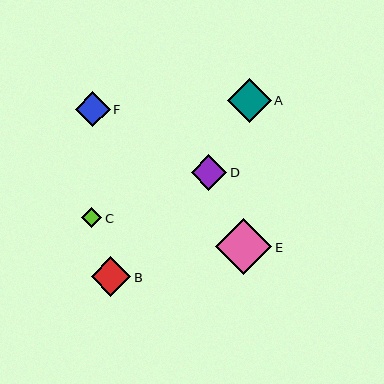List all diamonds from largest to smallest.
From largest to smallest: E, A, B, D, F, C.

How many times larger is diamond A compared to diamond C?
Diamond A is approximately 2.1 times the size of diamond C.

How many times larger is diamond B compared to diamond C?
Diamond B is approximately 1.9 times the size of diamond C.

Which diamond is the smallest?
Diamond C is the smallest with a size of approximately 21 pixels.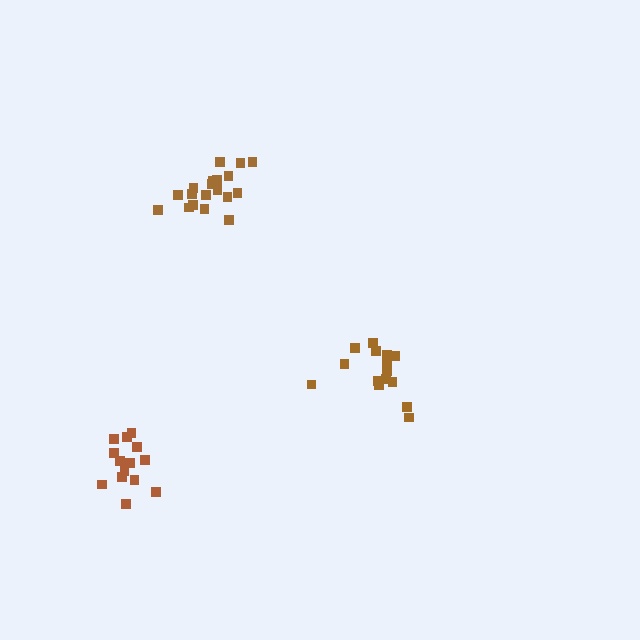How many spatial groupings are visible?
There are 3 spatial groupings.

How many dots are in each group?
Group 1: 19 dots, Group 2: 15 dots, Group 3: 14 dots (48 total).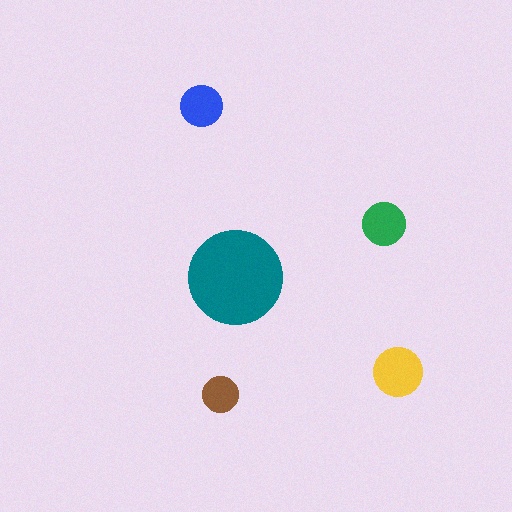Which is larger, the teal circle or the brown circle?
The teal one.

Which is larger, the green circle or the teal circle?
The teal one.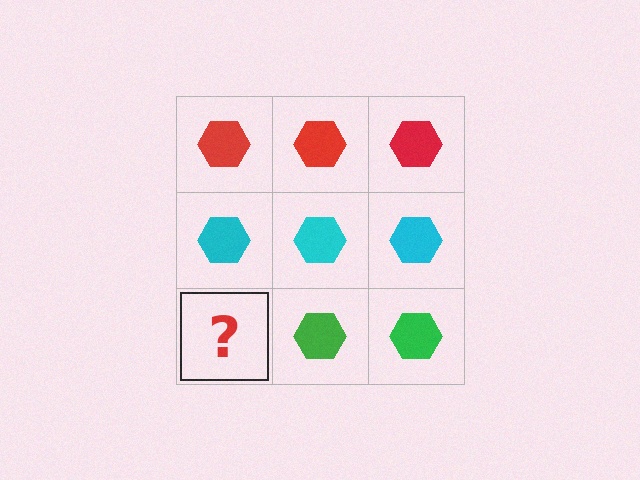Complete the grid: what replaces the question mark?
The question mark should be replaced with a green hexagon.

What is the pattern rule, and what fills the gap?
The rule is that each row has a consistent color. The gap should be filled with a green hexagon.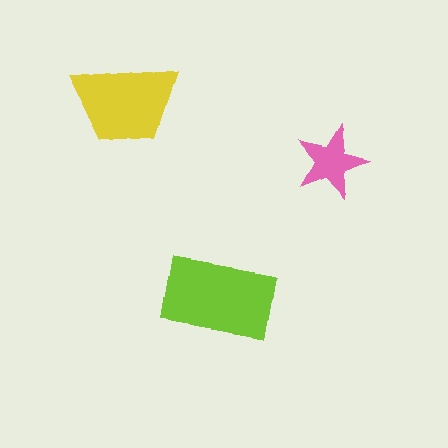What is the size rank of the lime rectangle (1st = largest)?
1st.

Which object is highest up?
The yellow trapezoid is topmost.